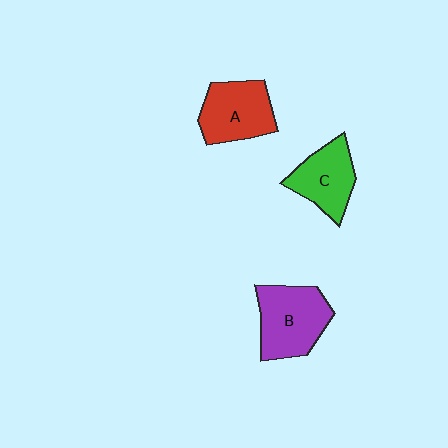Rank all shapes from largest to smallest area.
From largest to smallest: B (purple), A (red), C (green).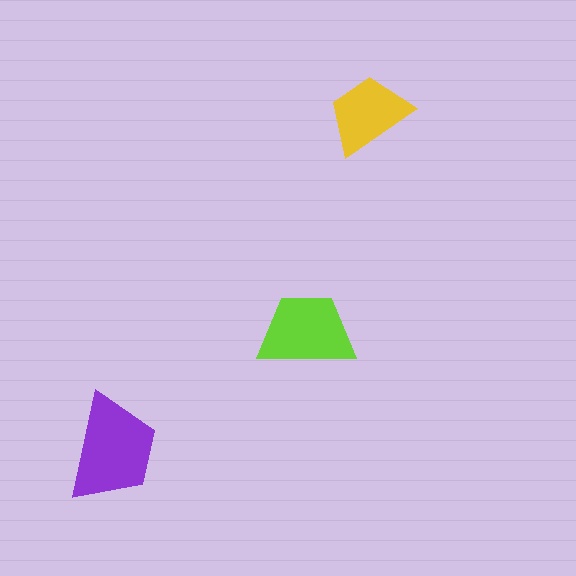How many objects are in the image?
There are 3 objects in the image.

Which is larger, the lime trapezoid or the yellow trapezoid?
The lime one.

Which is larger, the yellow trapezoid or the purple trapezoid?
The purple one.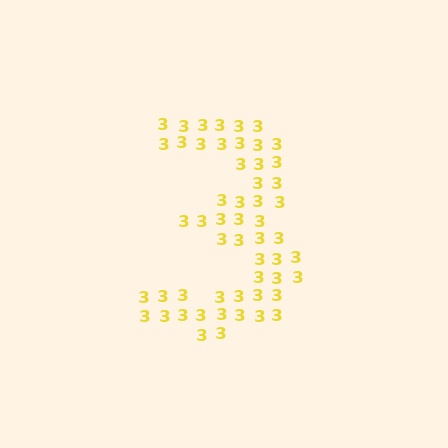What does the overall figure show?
The overall figure shows the digit 3.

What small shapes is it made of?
It is made of small digit 3's.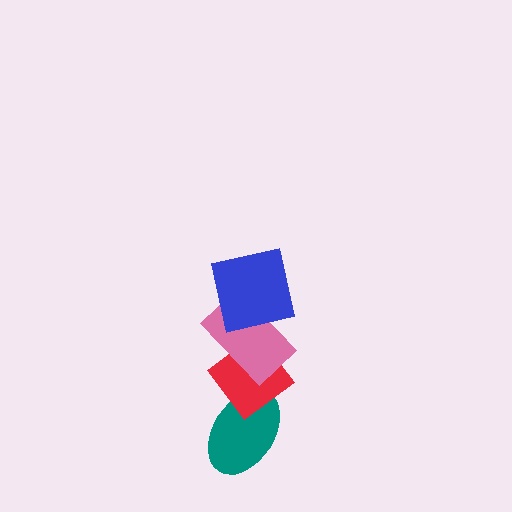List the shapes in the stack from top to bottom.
From top to bottom: the blue square, the pink rectangle, the red diamond, the teal ellipse.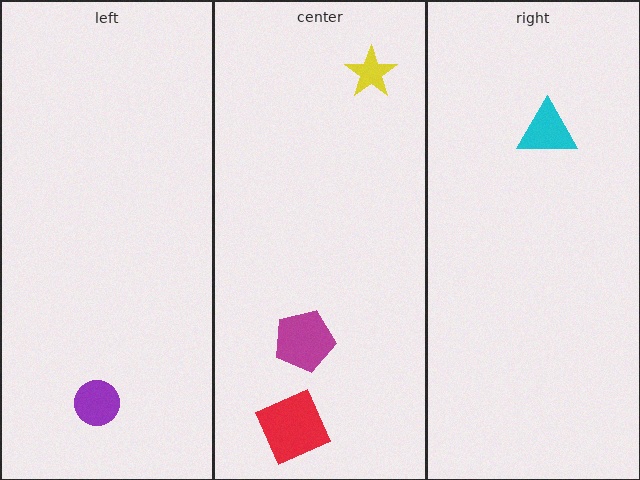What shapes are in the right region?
The cyan triangle.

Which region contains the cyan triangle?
The right region.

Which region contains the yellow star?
The center region.